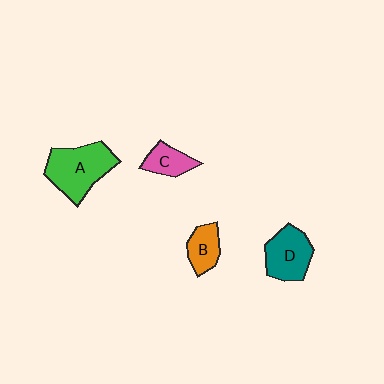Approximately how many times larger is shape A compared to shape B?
Approximately 2.1 times.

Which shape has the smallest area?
Shape C (pink).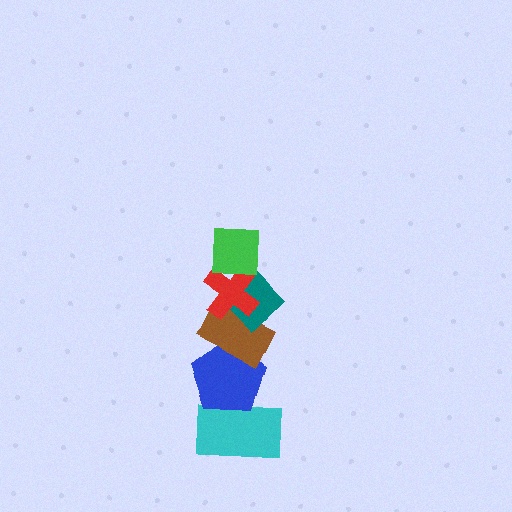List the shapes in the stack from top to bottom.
From top to bottom: the green square, the red cross, the teal diamond, the brown rectangle, the blue pentagon, the cyan rectangle.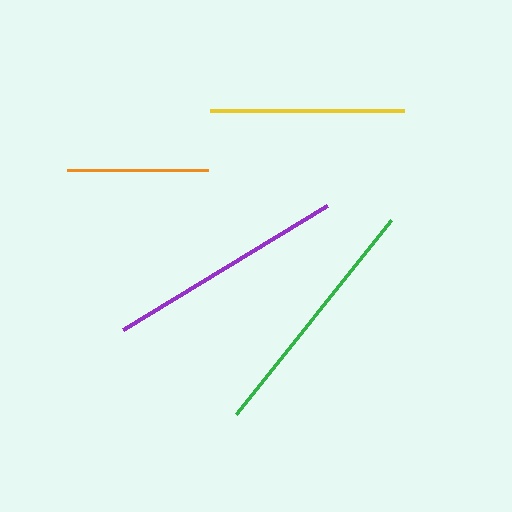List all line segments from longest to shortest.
From longest to shortest: green, purple, yellow, orange.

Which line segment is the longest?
The green line is the longest at approximately 248 pixels.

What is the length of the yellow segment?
The yellow segment is approximately 194 pixels long.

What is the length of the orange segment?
The orange segment is approximately 141 pixels long.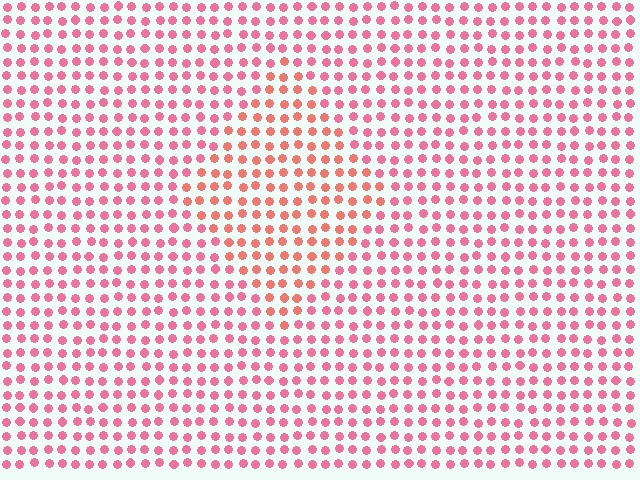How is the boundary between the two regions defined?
The boundary is defined purely by a slight shift in hue (about 24 degrees). Spacing, size, and orientation are identical on both sides.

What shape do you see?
I see a diamond.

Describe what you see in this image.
The image is filled with small pink elements in a uniform arrangement. A diamond-shaped region is visible where the elements are tinted to a slightly different hue, forming a subtle color boundary.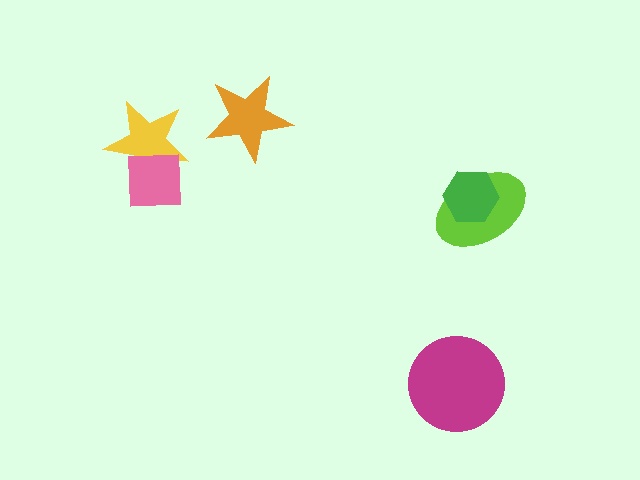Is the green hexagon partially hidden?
No, no other shape covers it.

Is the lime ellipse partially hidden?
Yes, it is partially covered by another shape.